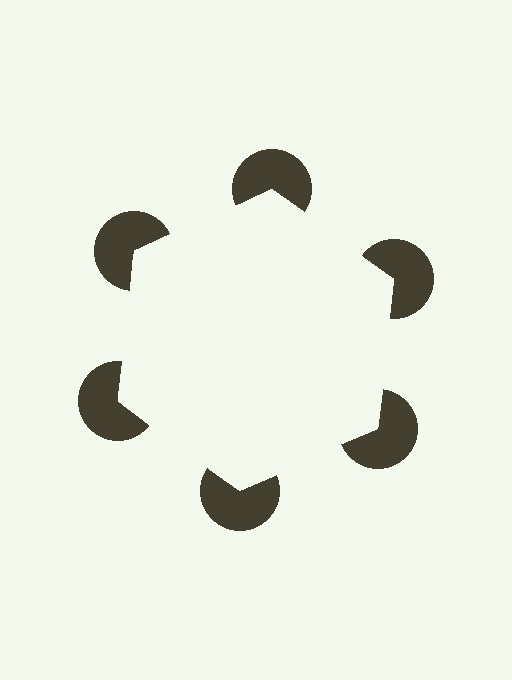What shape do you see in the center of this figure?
An illusory hexagon — its edges are inferred from the aligned wedge cuts in the pac-man discs, not physically drawn.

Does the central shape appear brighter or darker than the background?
It typically appears slightly brighter than the background, even though no actual brightness change is drawn.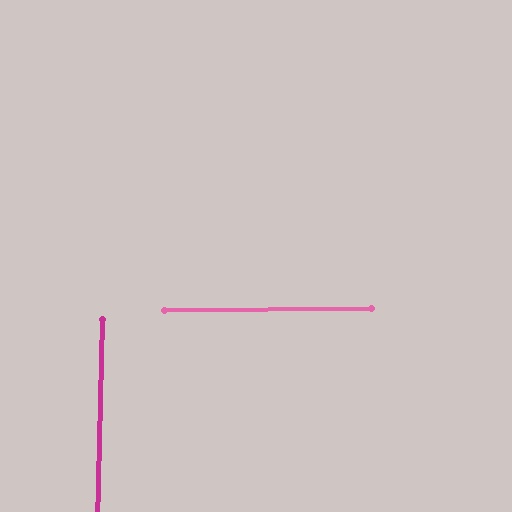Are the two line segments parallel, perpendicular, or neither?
Perpendicular — they meet at approximately 88°.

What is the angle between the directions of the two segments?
Approximately 88 degrees.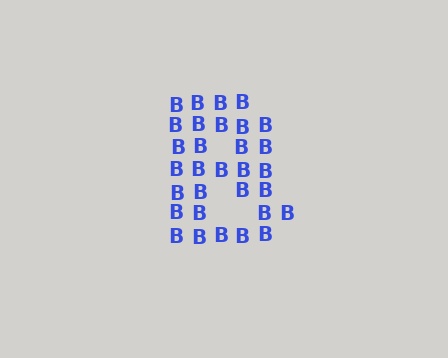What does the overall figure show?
The overall figure shows the letter B.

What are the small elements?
The small elements are letter B's.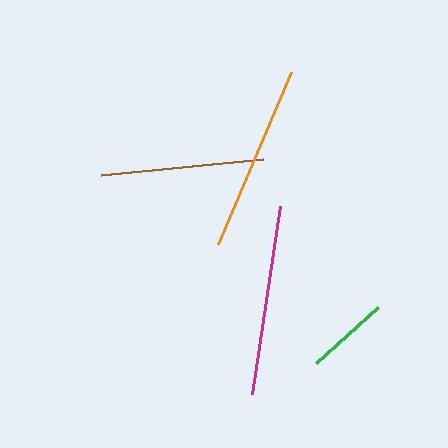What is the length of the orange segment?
The orange segment is approximately 187 pixels long.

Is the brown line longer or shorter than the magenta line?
The magenta line is longer than the brown line.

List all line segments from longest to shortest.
From longest to shortest: magenta, orange, brown, green.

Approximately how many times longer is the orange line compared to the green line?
The orange line is approximately 2.2 times the length of the green line.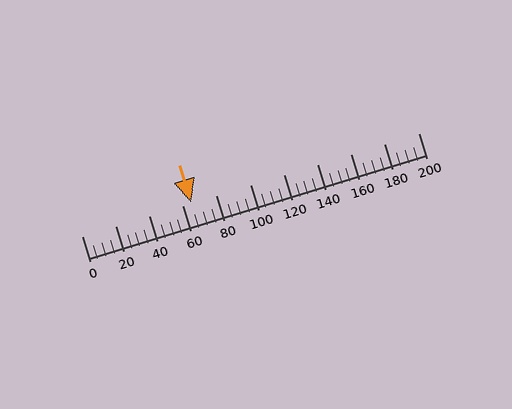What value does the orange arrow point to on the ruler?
The orange arrow points to approximately 65.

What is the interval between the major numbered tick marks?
The major tick marks are spaced 20 units apart.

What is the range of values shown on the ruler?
The ruler shows values from 0 to 200.